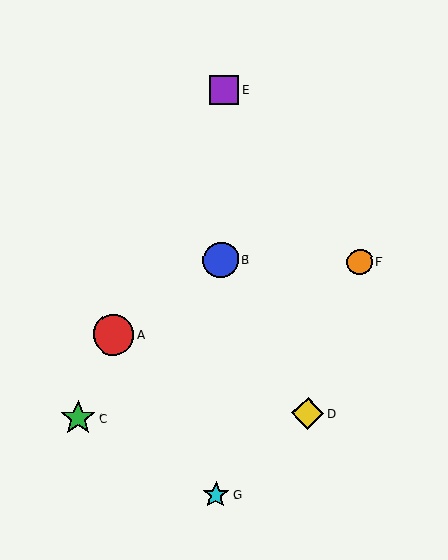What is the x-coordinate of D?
Object D is at x≈308.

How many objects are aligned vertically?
3 objects (B, E, G) are aligned vertically.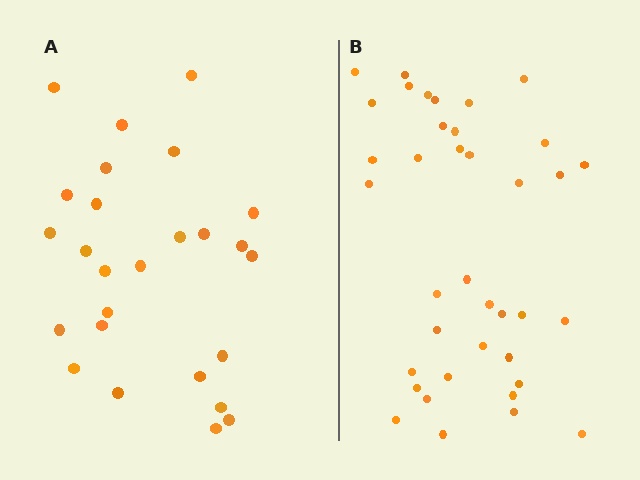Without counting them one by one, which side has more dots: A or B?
Region B (the right region) has more dots.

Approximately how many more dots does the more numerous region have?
Region B has roughly 12 or so more dots than region A.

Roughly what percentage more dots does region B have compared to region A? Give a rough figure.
About 45% more.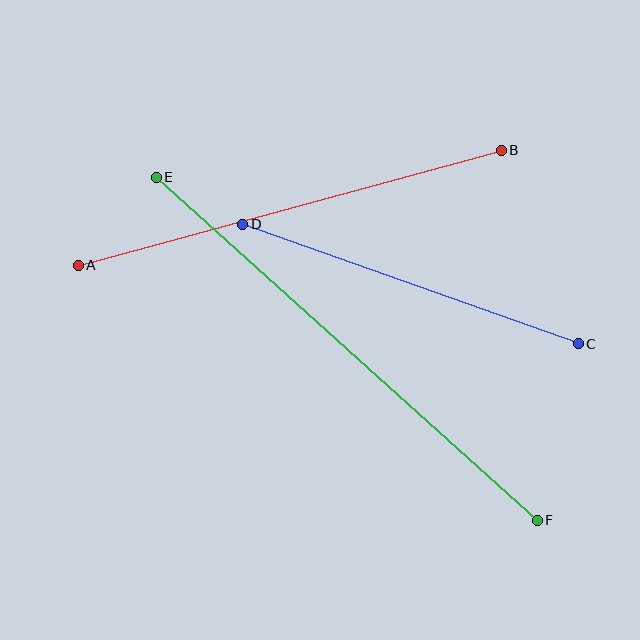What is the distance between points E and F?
The distance is approximately 513 pixels.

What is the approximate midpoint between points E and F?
The midpoint is at approximately (347, 349) pixels.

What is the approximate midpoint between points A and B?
The midpoint is at approximately (290, 208) pixels.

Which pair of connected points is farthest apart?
Points E and F are farthest apart.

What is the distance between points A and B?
The distance is approximately 438 pixels.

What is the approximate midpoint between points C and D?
The midpoint is at approximately (411, 284) pixels.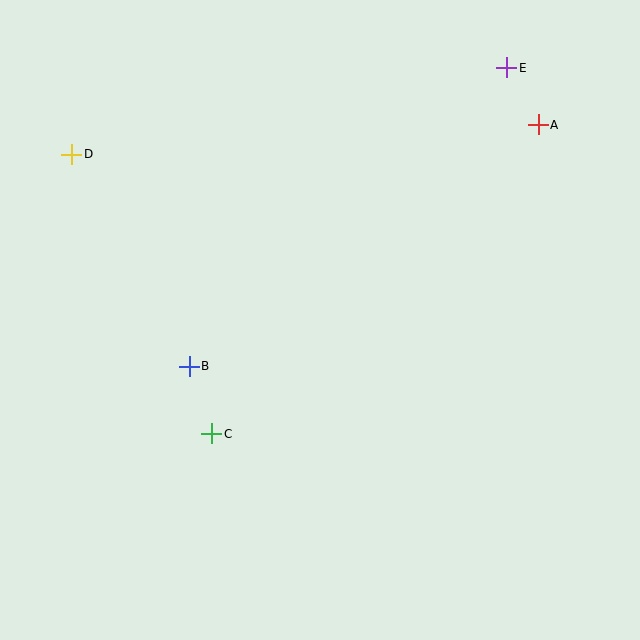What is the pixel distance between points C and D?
The distance between C and D is 312 pixels.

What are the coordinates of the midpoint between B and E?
The midpoint between B and E is at (348, 217).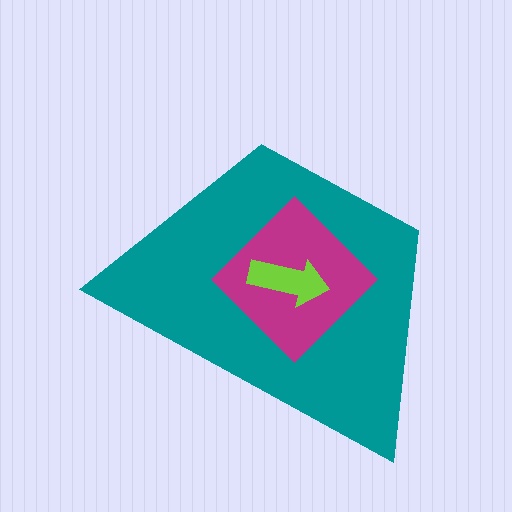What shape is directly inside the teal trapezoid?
The magenta diamond.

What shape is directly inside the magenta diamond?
The lime arrow.